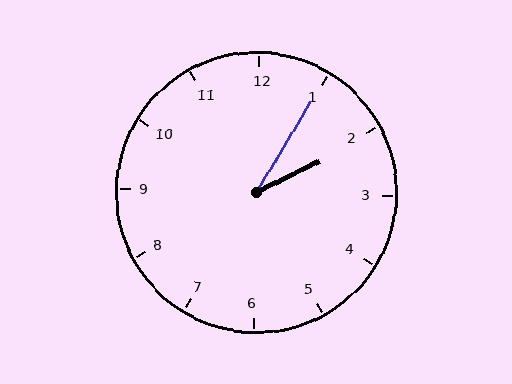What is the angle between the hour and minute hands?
Approximately 32 degrees.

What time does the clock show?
2:05.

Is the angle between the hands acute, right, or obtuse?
It is acute.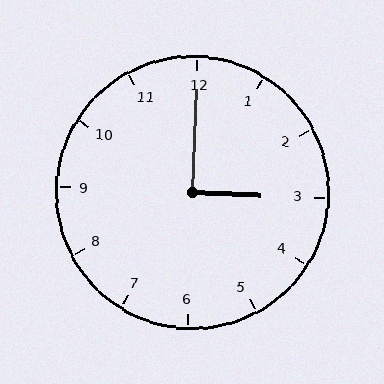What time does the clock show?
3:00.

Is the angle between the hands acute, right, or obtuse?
It is right.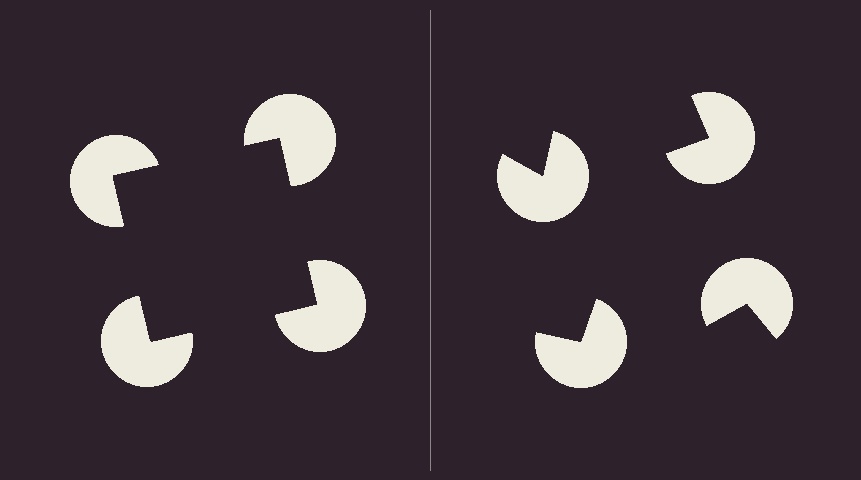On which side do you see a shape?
An illusory square appears on the left side. On the right side the wedge cuts are rotated, so no coherent shape forms.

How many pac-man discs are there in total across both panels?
8 — 4 on each side.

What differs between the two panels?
The pac-man discs are positioned identically on both sides; only the wedge orientations differ. On the left they align to a square; on the right they are misaligned.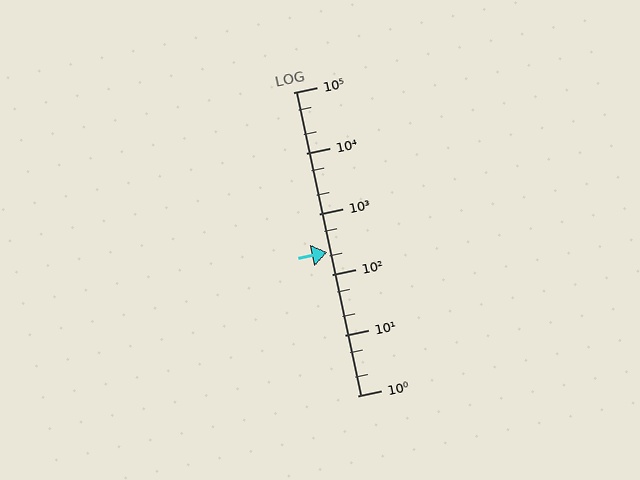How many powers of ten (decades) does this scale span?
The scale spans 5 decades, from 1 to 100000.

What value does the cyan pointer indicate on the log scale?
The pointer indicates approximately 230.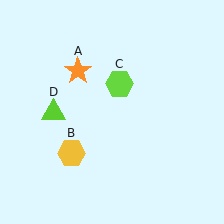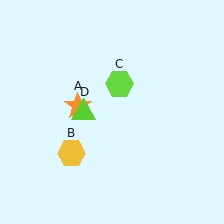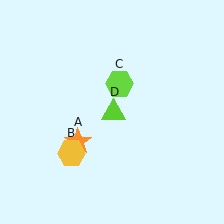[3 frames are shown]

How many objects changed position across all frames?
2 objects changed position: orange star (object A), lime triangle (object D).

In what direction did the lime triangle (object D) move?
The lime triangle (object D) moved right.